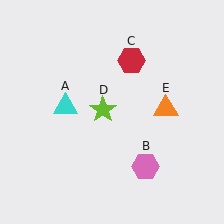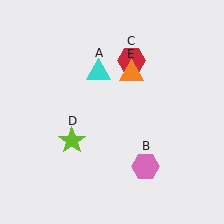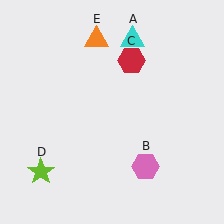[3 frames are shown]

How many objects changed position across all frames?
3 objects changed position: cyan triangle (object A), lime star (object D), orange triangle (object E).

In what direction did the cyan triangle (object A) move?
The cyan triangle (object A) moved up and to the right.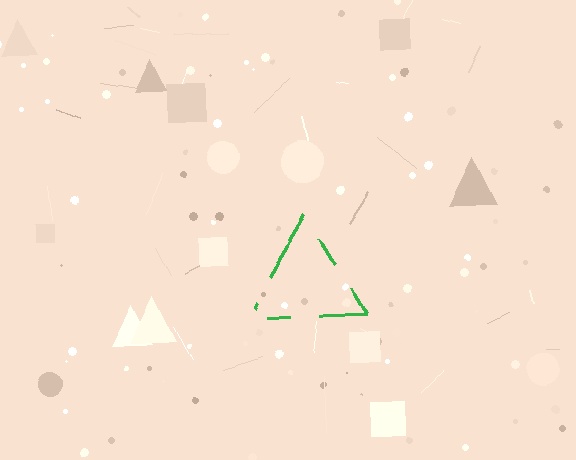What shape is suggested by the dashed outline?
The dashed outline suggests a triangle.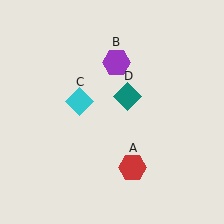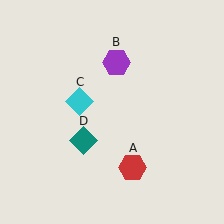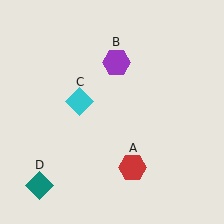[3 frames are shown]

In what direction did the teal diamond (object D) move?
The teal diamond (object D) moved down and to the left.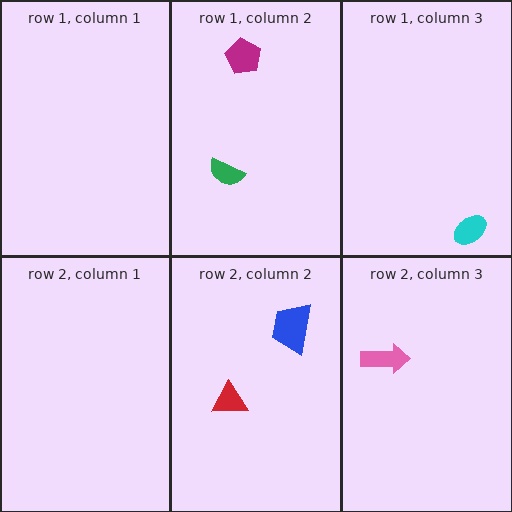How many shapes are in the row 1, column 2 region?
2.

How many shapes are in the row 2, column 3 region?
1.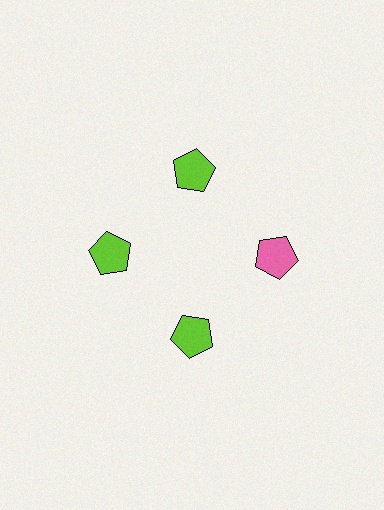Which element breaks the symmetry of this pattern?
The pink pentagon at roughly the 3 o'clock position breaks the symmetry. All other shapes are lime pentagons.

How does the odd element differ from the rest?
It has a different color: pink instead of lime.